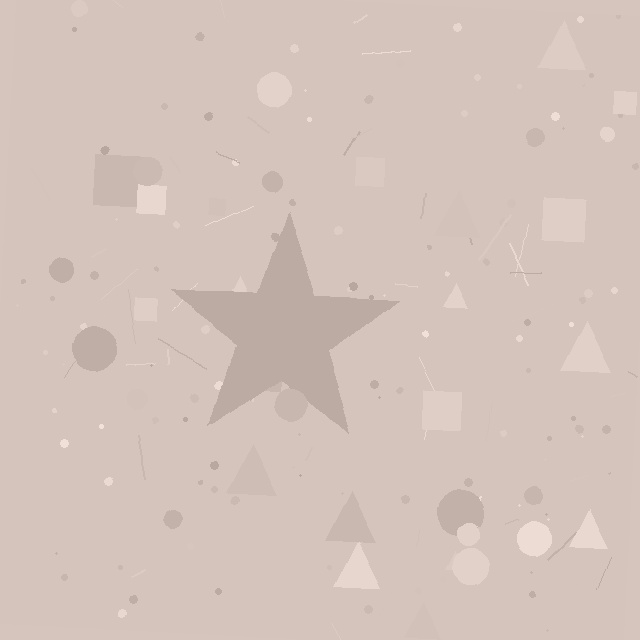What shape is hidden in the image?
A star is hidden in the image.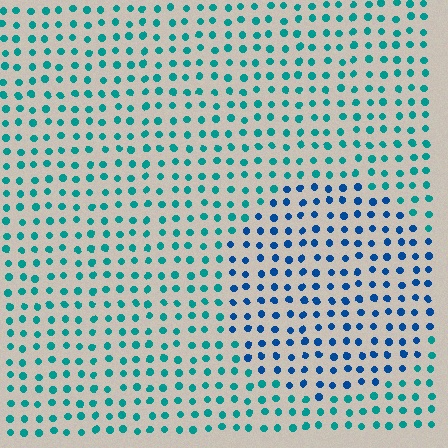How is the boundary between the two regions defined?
The boundary is defined purely by a slight shift in hue (about 36 degrees). Spacing, size, and orientation are identical on both sides.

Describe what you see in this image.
The image is filled with small teal elements in a uniform arrangement. A circle-shaped region is visible where the elements are tinted to a slightly different hue, forming a subtle color boundary.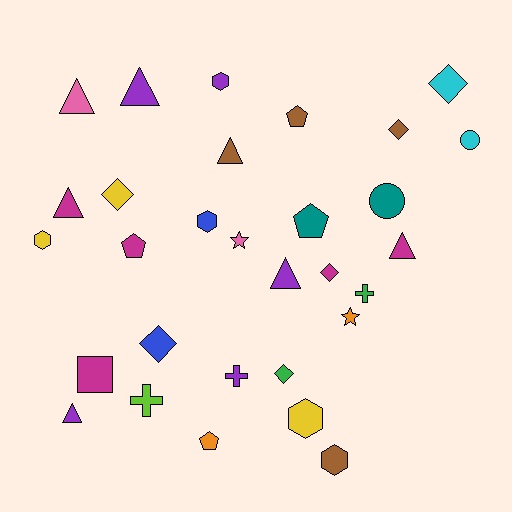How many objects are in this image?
There are 30 objects.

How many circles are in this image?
There are 2 circles.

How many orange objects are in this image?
There are 2 orange objects.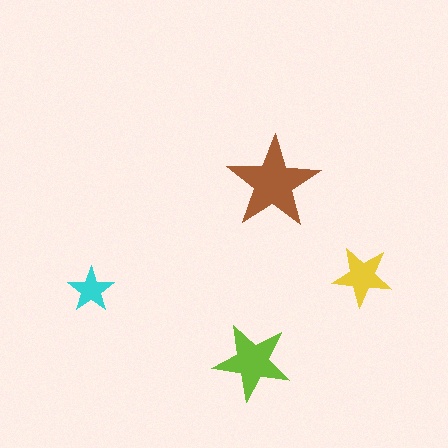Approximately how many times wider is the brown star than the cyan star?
About 2 times wider.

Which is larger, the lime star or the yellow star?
The lime one.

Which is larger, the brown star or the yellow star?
The brown one.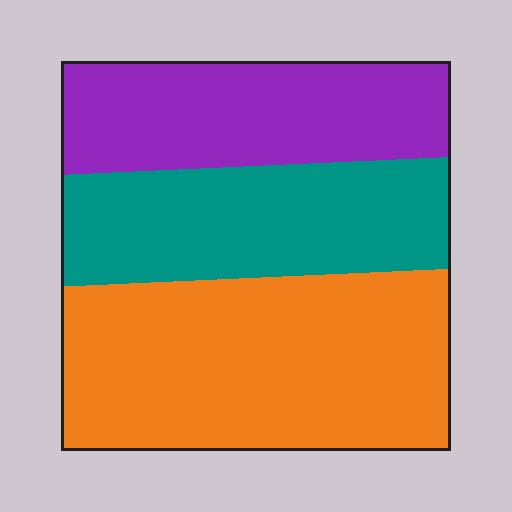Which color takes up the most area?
Orange, at roughly 45%.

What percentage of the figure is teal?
Teal takes up about one quarter (1/4) of the figure.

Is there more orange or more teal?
Orange.